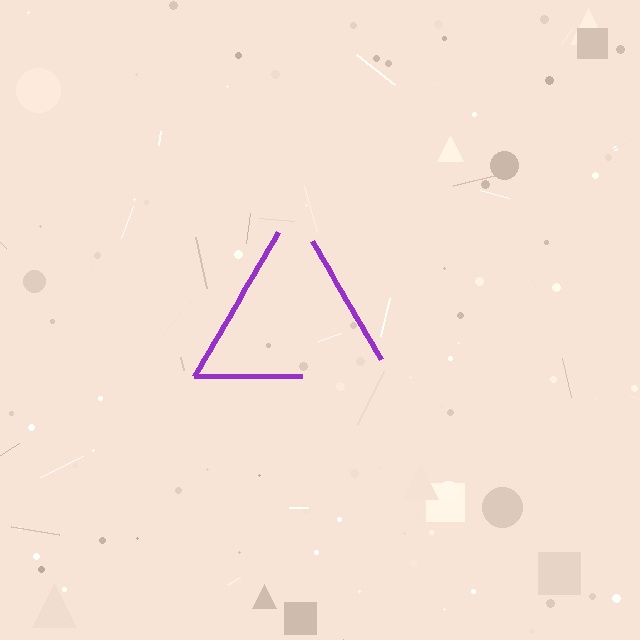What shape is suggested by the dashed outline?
The dashed outline suggests a triangle.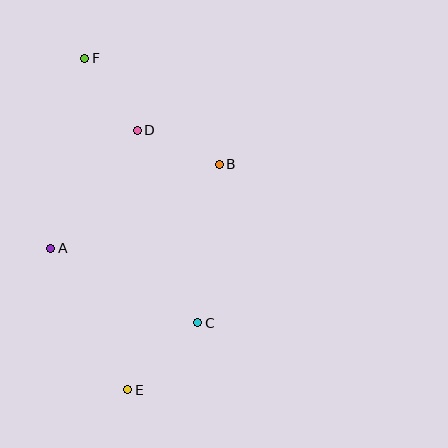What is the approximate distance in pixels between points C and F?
The distance between C and F is approximately 288 pixels.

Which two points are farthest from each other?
Points E and F are farthest from each other.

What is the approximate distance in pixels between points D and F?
The distance between D and F is approximately 89 pixels.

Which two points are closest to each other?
Points B and D are closest to each other.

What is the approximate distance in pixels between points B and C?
The distance between B and C is approximately 160 pixels.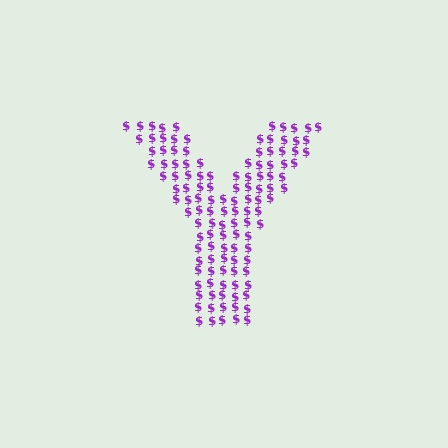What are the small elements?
The small elements are dollar signs.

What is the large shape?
The large shape is the letter Y.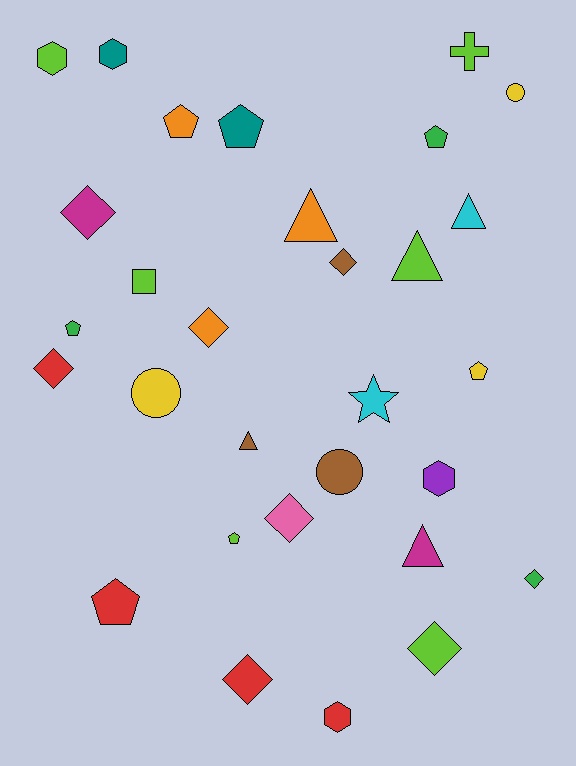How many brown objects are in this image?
There are 3 brown objects.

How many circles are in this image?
There are 3 circles.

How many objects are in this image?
There are 30 objects.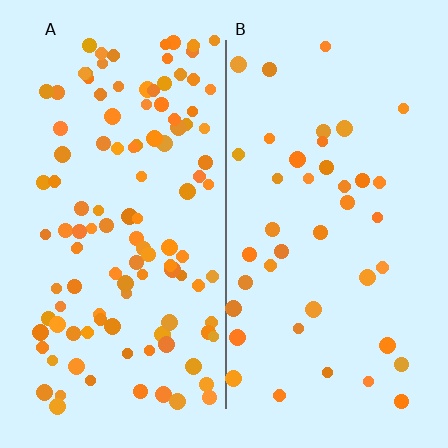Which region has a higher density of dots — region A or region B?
A (the left).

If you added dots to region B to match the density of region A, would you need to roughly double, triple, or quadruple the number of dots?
Approximately triple.